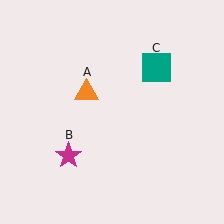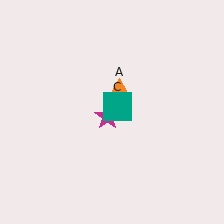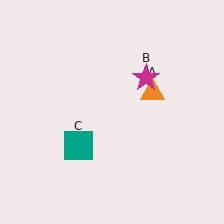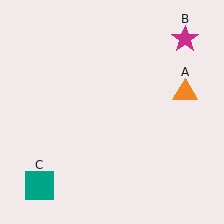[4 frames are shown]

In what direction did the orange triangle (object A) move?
The orange triangle (object A) moved right.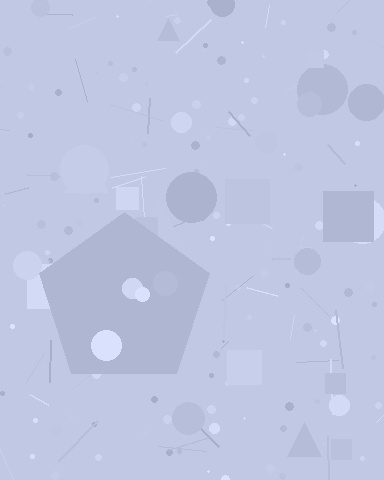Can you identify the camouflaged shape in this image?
The camouflaged shape is a pentagon.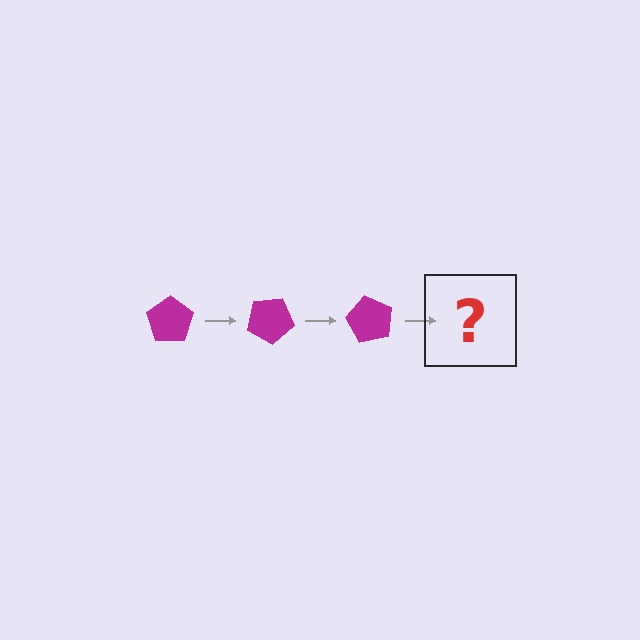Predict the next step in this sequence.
The next step is a magenta pentagon rotated 90 degrees.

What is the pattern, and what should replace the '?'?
The pattern is that the pentagon rotates 30 degrees each step. The '?' should be a magenta pentagon rotated 90 degrees.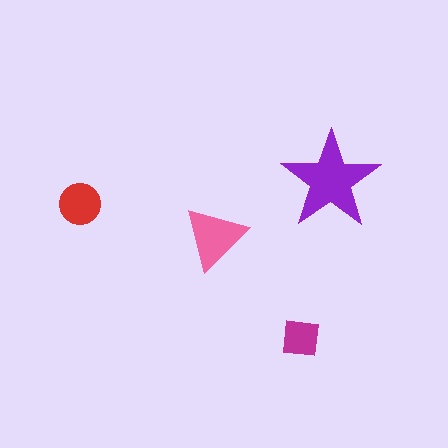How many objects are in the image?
There are 4 objects in the image.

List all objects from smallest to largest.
The magenta square, the red circle, the pink triangle, the purple star.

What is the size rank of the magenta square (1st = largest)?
4th.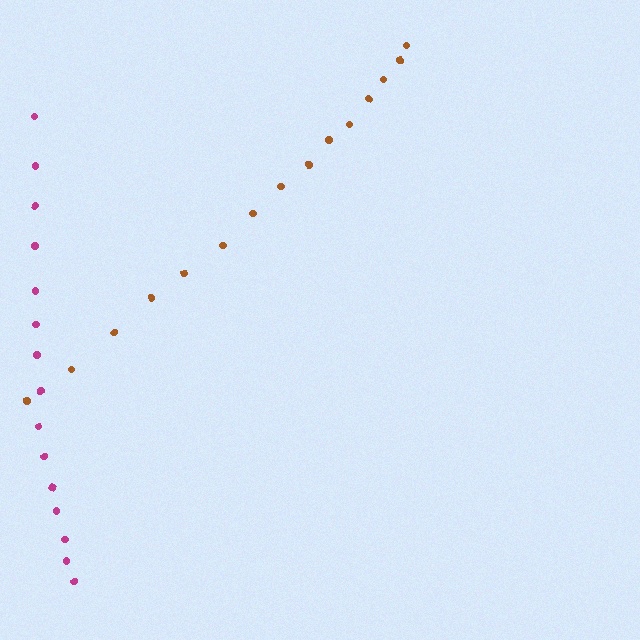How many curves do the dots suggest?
There are 2 distinct paths.